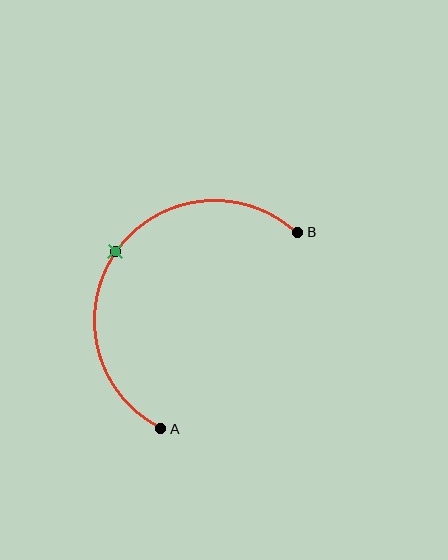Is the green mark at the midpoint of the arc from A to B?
Yes. The green mark lies on the arc at equal arc-length from both A and B — it is the arc midpoint.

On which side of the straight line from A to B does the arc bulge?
The arc bulges above and to the left of the straight line connecting A and B.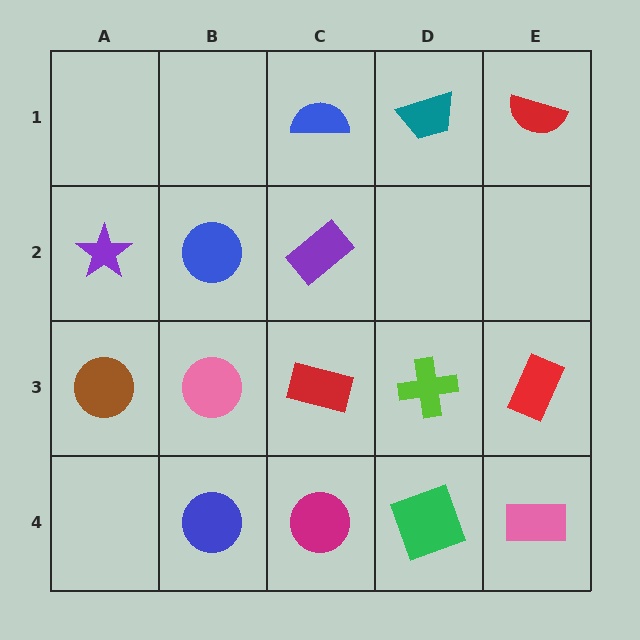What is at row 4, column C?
A magenta circle.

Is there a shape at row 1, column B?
No, that cell is empty.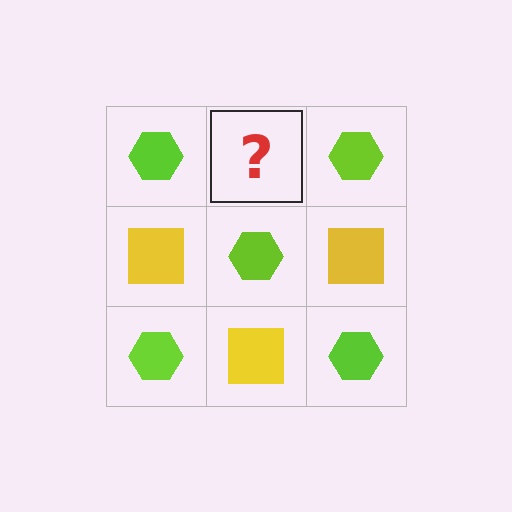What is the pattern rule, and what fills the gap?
The rule is that it alternates lime hexagon and yellow square in a checkerboard pattern. The gap should be filled with a yellow square.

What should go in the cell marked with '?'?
The missing cell should contain a yellow square.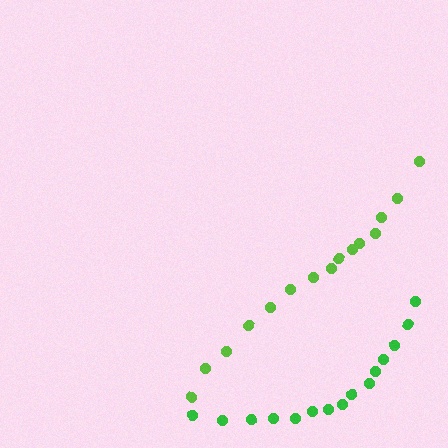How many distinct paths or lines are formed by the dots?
There are 2 distinct paths.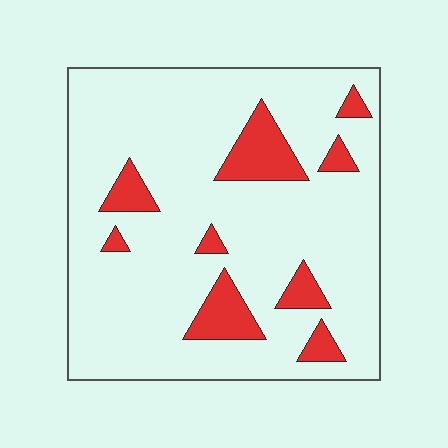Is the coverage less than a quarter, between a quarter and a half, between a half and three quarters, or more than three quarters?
Less than a quarter.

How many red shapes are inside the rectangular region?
9.